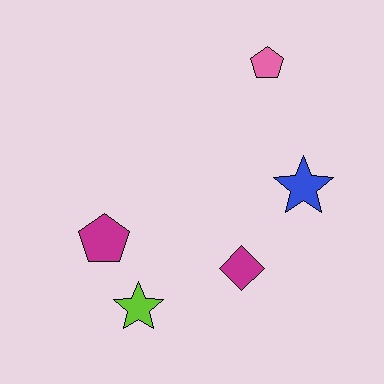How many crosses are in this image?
There are no crosses.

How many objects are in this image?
There are 5 objects.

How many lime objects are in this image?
There is 1 lime object.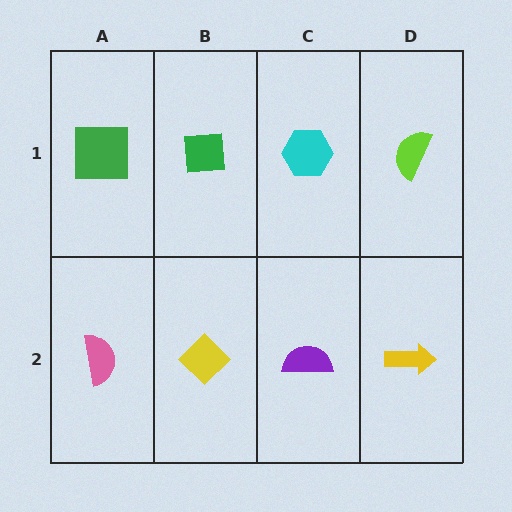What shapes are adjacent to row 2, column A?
A green square (row 1, column A), a yellow diamond (row 2, column B).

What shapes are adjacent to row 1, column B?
A yellow diamond (row 2, column B), a green square (row 1, column A), a cyan hexagon (row 1, column C).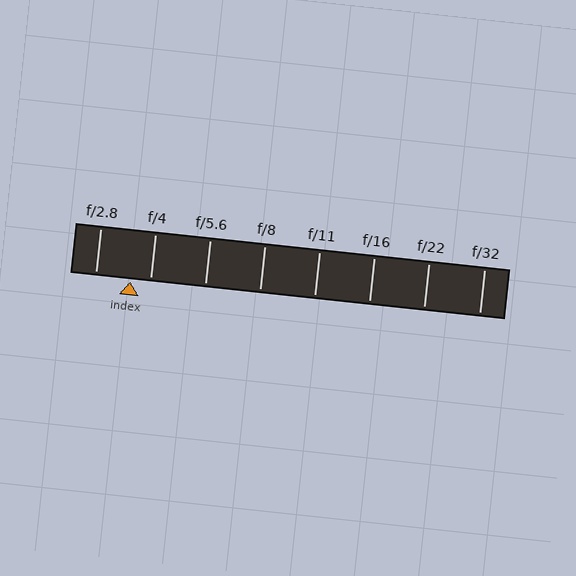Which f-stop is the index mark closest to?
The index mark is closest to f/4.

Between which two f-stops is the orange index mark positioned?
The index mark is between f/2.8 and f/4.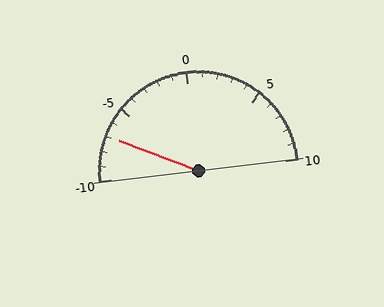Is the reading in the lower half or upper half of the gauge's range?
The reading is in the lower half of the range (-10 to 10).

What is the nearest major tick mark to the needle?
The nearest major tick mark is -5.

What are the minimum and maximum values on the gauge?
The gauge ranges from -10 to 10.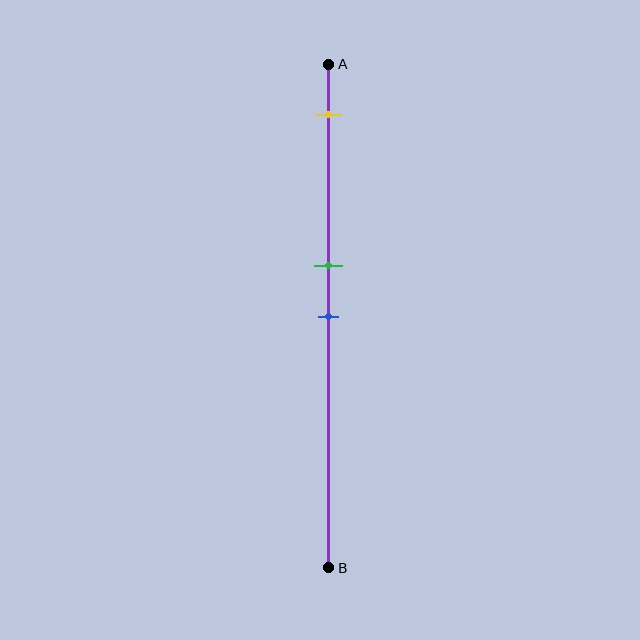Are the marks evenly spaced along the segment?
No, the marks are not evenly spaced.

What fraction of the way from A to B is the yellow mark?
The yellow mark is approximately 10% (0.1) of the way from A to B.